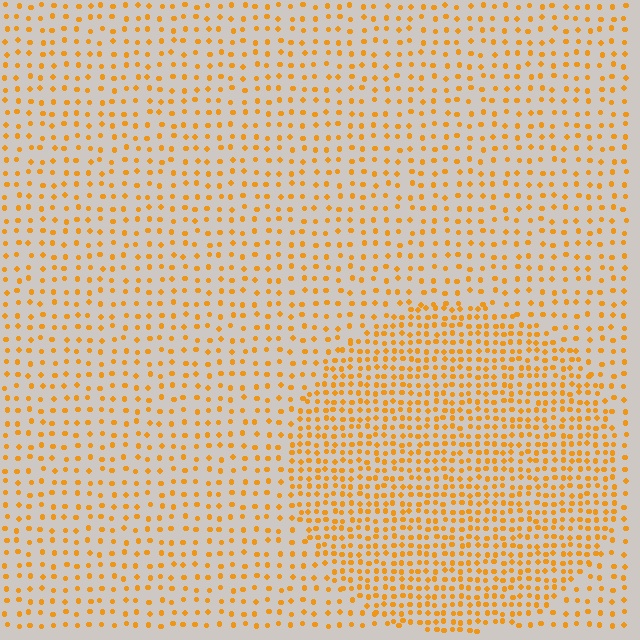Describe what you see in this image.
The image contains small orange elements arranged at two different densities. A circle-shaped region is visible where the elements are more densely packed than the surrounding area.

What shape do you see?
I see a circle.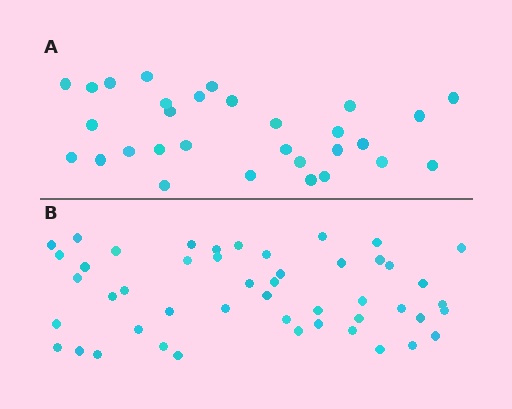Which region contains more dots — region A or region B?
Region B (the bottom region) has more dots.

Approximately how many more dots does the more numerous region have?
Region B has approximately 20 more dots than region A.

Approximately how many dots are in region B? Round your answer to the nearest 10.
About 50 dots. (The exact count is 48, which rounds to 50.)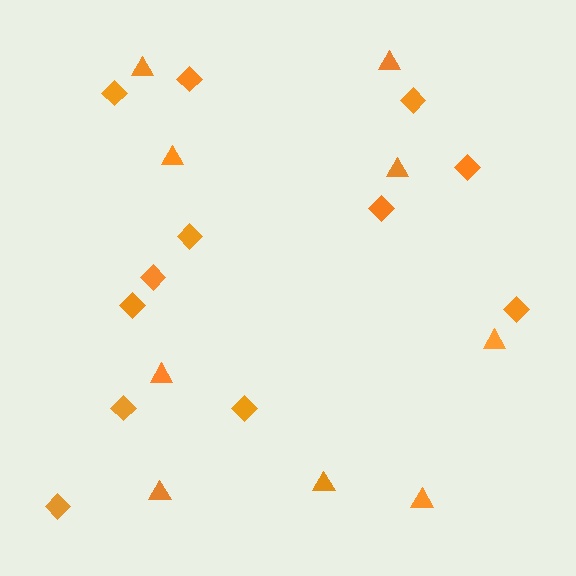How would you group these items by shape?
There are 2 groups: one group of diamonds (12) and one group of triangles (9).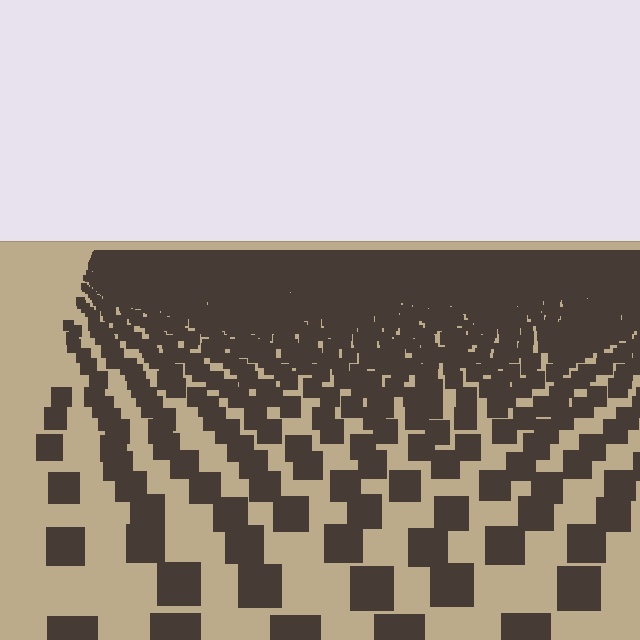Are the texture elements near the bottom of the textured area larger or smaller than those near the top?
Larger. Near the bottom, elements are closer to the viewer and appear at a bigger on-screen size.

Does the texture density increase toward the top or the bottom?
Density increases toward the top.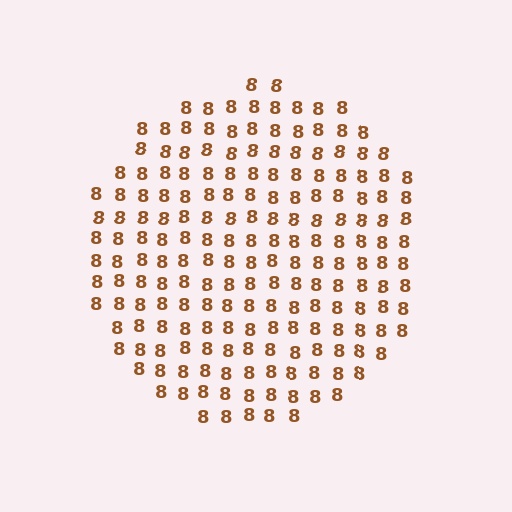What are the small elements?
The small elements are digit 8's.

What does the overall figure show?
The overall figure shows a circle.